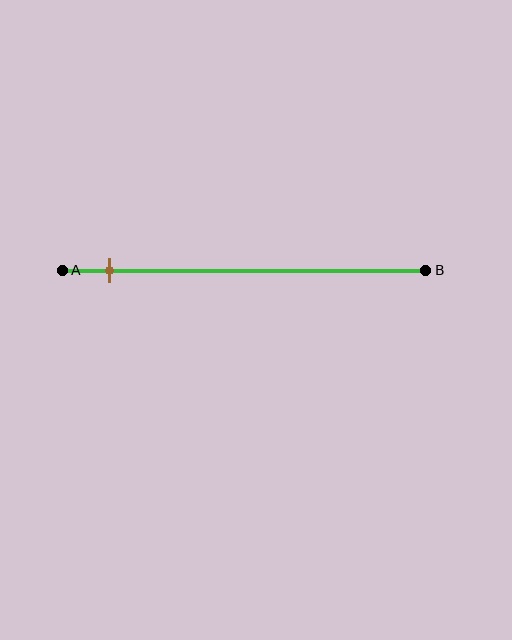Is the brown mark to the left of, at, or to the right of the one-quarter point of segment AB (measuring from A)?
The brown mark is to the left of the one-quarter point of segment AB.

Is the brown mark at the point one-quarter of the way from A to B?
No, the mark is at about 15% from A, not at the 25% one-quarter point.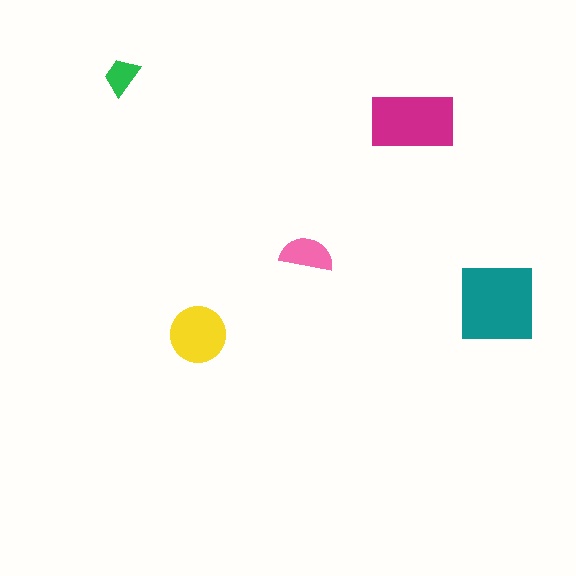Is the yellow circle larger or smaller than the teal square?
Smaller.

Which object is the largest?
The teal square.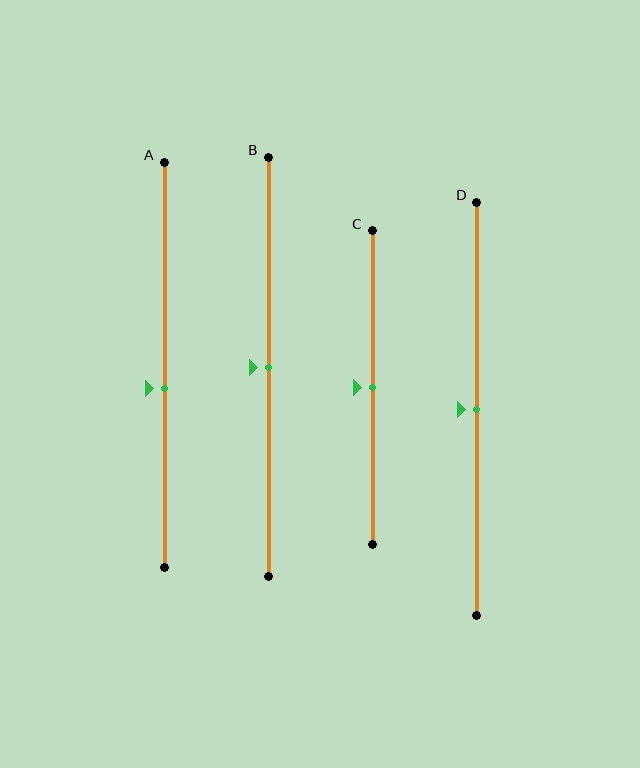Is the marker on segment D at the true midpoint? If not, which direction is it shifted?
Yes, the marker on segment D is at the true midpoint.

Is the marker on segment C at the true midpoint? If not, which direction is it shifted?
Yes, the marker on segment C is at the true midpoint.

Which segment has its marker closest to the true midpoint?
Segment B has its marker closest to the true midpoint.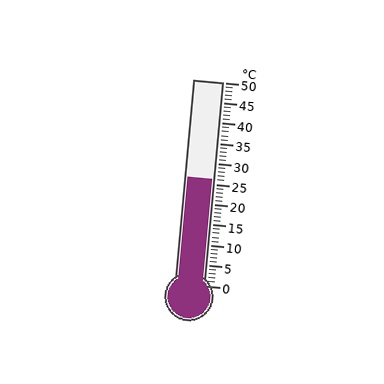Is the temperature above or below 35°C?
The temperature is below 35°C.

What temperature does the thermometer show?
The thermometer shows approximately 26°C.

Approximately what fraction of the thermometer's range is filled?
The thermometer is filled to approximately 50% of its range.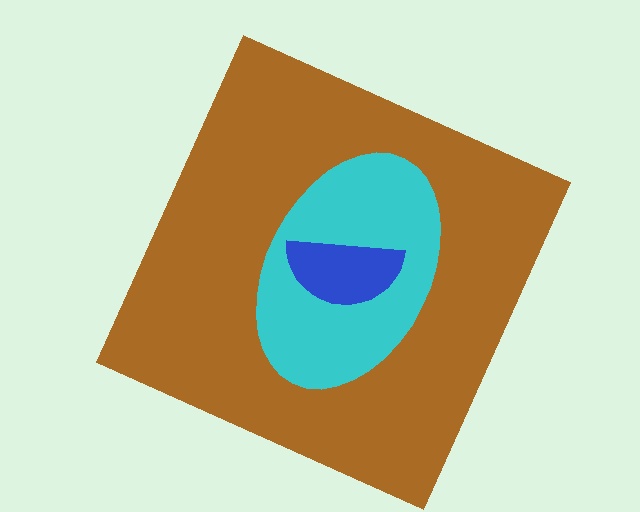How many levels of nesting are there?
3.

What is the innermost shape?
The blue semicircle.